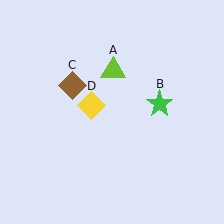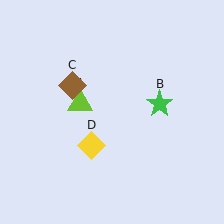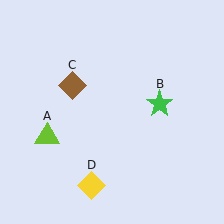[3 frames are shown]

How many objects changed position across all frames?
2 objects changed position: lime triangle (object A), yellow diamond (object D).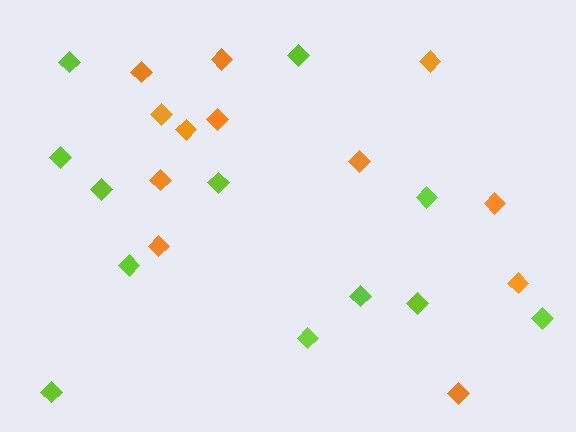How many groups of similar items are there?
There are 2 groups: one group of orange diamonds (12) and one group of lime diamonds (12).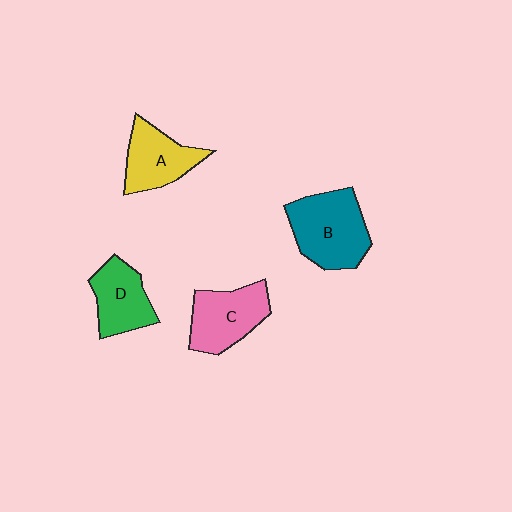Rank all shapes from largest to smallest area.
From largest to smallest: B (teal), C (pink), A (yellow), D (green).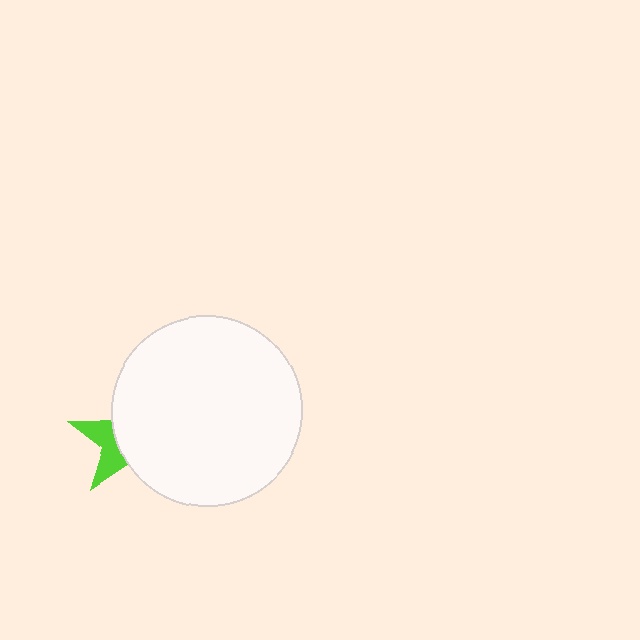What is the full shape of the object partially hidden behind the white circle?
The partially hidden object is a lime star.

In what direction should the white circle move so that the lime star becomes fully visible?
The white circle should move right. That is the shortest direction to clear the overlap and leave the lime star fully visible.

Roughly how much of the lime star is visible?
A small part of it is visible (roughly 34%).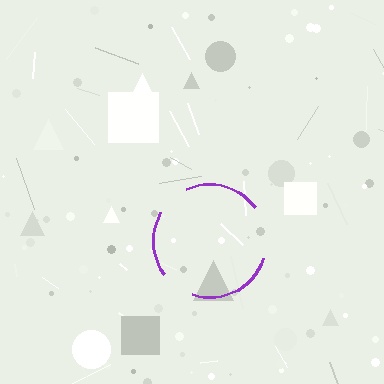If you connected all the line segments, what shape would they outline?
They would outline a circle.